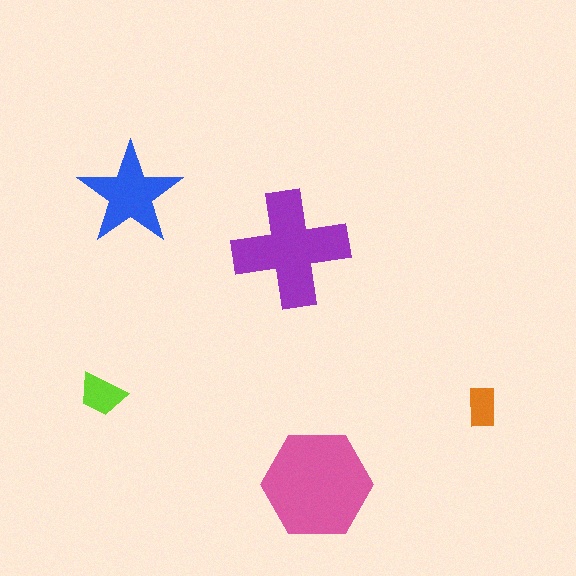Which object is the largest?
The pink hexagon.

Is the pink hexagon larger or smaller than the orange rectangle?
Larger.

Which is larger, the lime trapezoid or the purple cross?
The purple cross.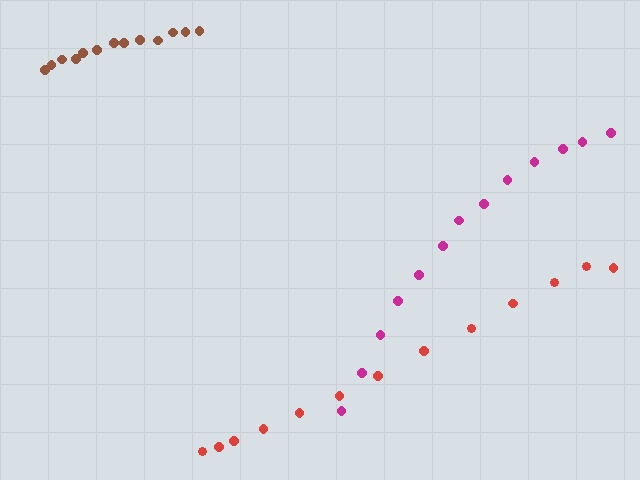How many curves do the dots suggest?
There are 3 distinct paths.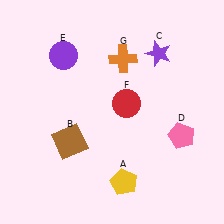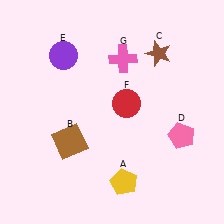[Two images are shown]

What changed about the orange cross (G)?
In Image 1, G is orange. In Image 2, it changed to pink.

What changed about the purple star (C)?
In Image 1, C is purple. In Image 2, it changed to brown.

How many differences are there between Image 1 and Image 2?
There are 2 differences between the two images.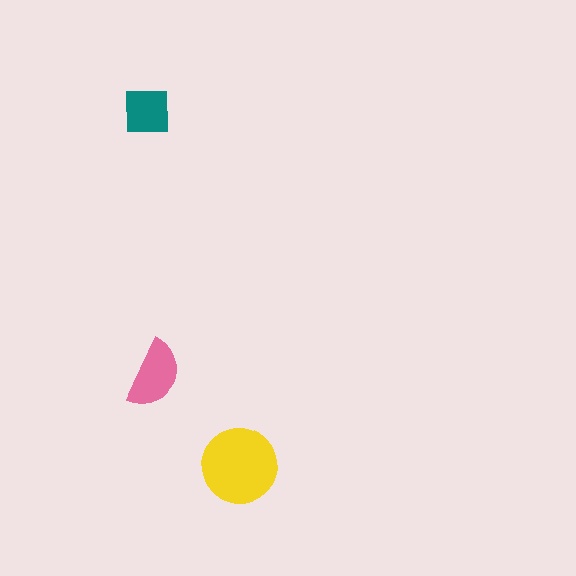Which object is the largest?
The yellow circle.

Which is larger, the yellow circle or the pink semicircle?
The yellow circle.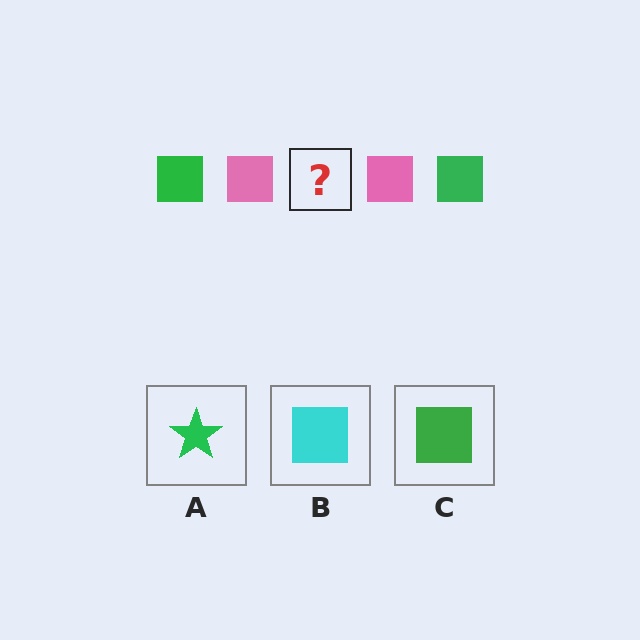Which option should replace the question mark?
Option C.